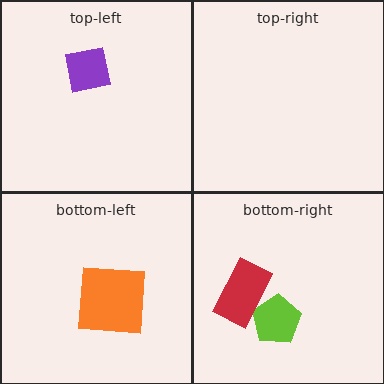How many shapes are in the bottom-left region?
1.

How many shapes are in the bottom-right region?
2.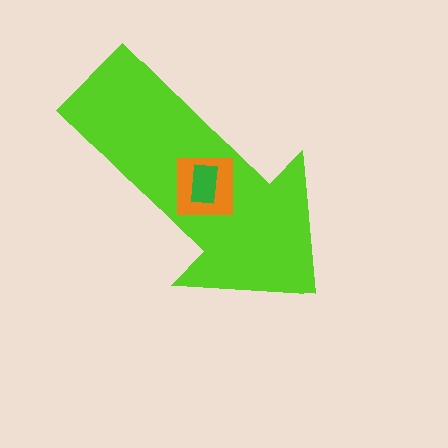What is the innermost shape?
The green rectangle.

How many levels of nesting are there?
3.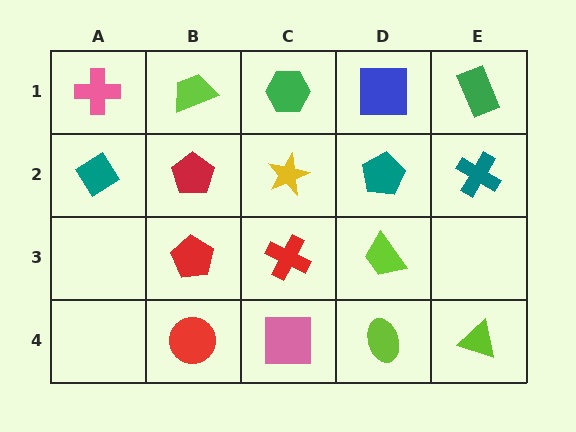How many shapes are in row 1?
5 shapes.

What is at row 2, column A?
A teal diamond.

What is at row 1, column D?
A blue square.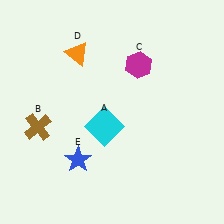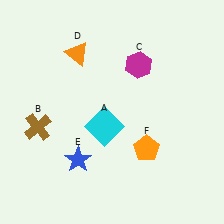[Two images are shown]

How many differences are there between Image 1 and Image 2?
There is 1 difference between the two images.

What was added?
An orange pentagon (F) was added in Image 2.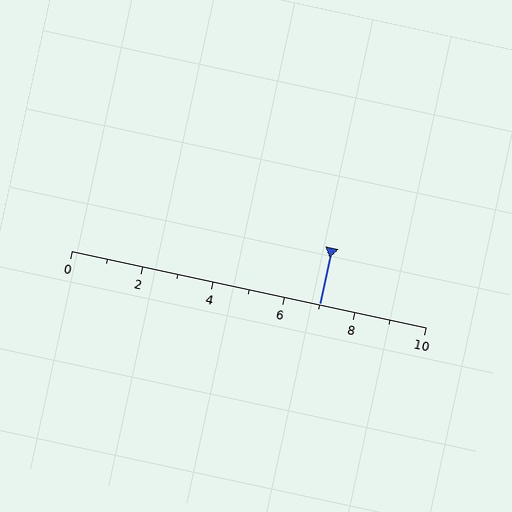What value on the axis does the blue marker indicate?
The marker indicates approximately 7.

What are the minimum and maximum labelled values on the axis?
The axis runs from 0 to 10.